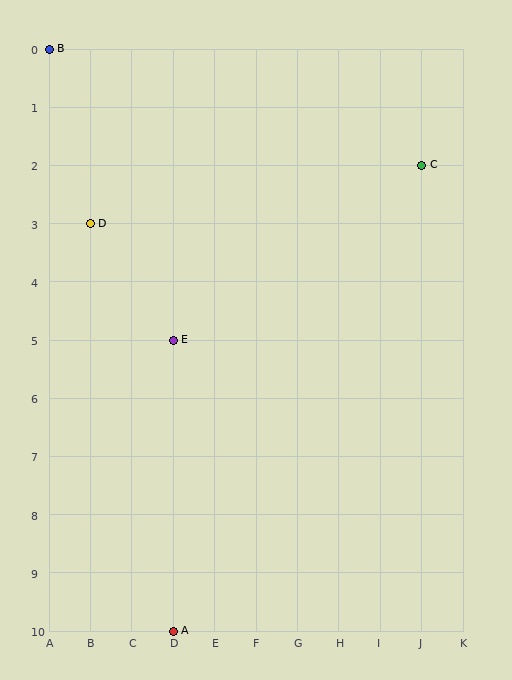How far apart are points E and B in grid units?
Points E and B are 3 columns and 5 rows apart (about 5.8 grid units diagonally).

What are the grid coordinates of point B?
Point B is at grid coordinates (A, 0).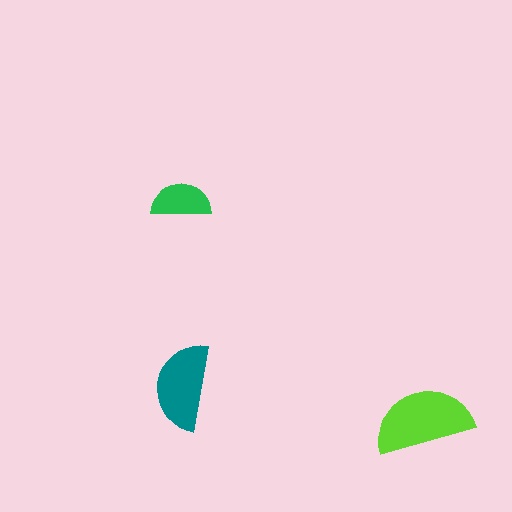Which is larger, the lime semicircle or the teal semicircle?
The lime one.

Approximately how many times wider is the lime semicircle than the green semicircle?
About 1.5 times wider.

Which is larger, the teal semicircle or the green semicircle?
The teal one.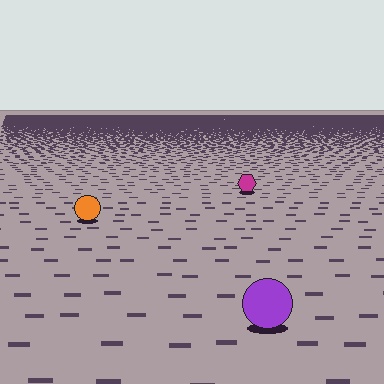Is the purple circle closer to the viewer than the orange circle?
Yes. The purple circle is closer — you can tell from the texture gradient: the ground texture is coarser near it.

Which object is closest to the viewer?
The purple circle is closest. The texture marks near it are larger and more spread out.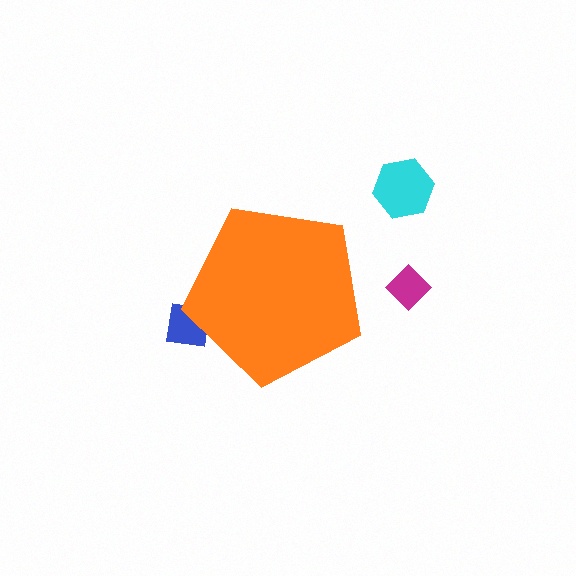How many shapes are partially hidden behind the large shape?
1 shape is partially hidden.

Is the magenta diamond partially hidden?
No, the magenta diamond is fully visible.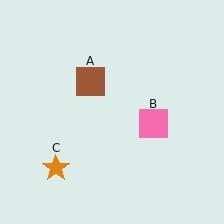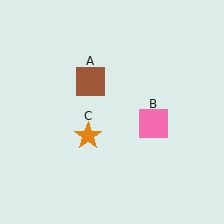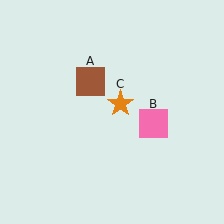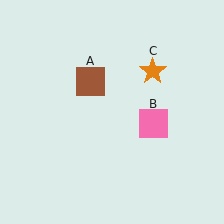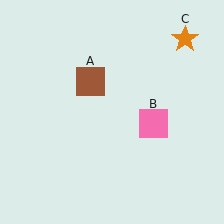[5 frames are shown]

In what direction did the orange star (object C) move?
The orange star (object C) moved up and to the right.